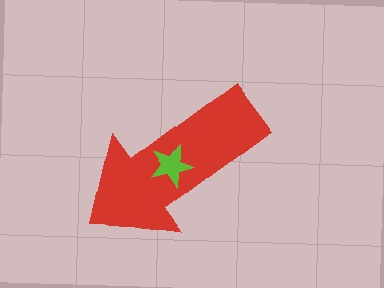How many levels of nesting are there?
2.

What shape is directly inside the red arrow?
The lime star.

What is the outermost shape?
The red arrow.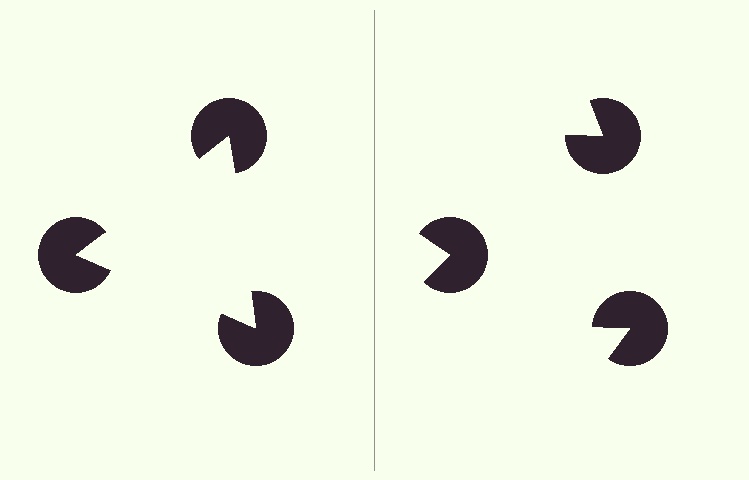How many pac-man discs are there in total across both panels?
6 — 3 on each side.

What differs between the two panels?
The pac-man discs are positioned identically on both sides; only the wedge orientations differ. On the left they align to a triangle; on the right they are misaligned.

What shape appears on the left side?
An illusory triangle.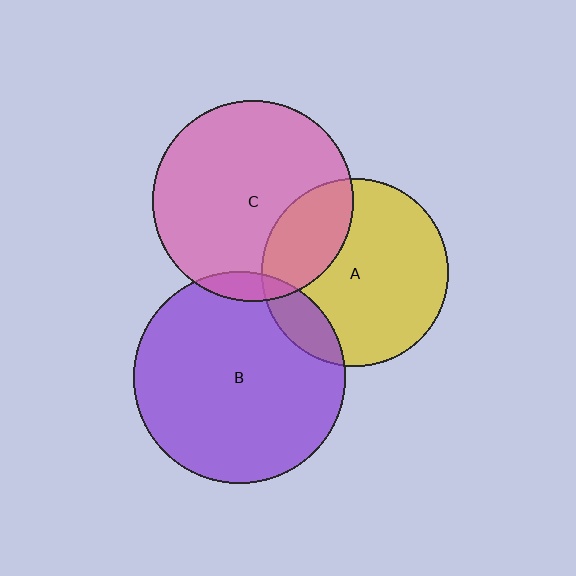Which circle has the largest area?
Circle B (purple).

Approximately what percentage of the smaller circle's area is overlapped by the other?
Approximately 15%.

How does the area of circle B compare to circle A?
Approximately 1.3 times.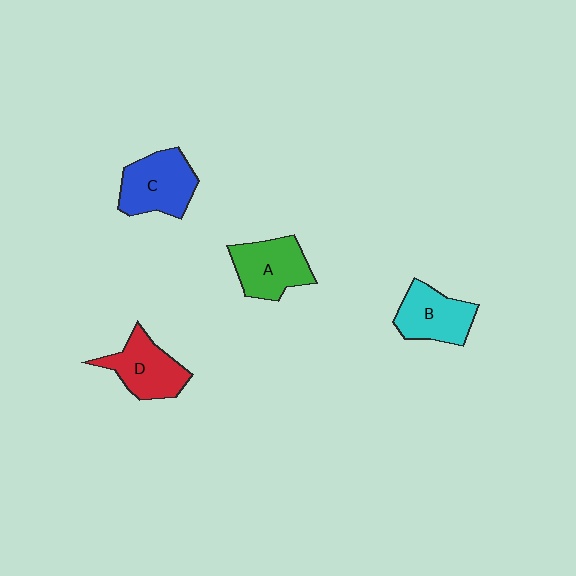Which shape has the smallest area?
Shape B (cyan).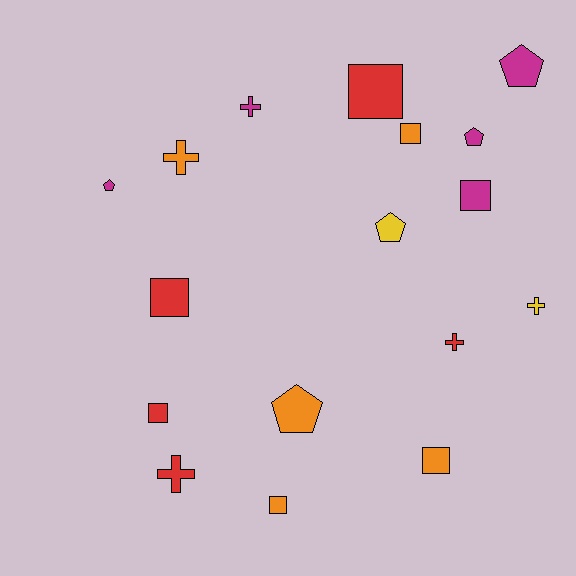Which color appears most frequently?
Orange, with 5 objects.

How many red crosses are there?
There are 2 red crosses.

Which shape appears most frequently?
Square, with 7 objects.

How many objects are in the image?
There are 17 objects.